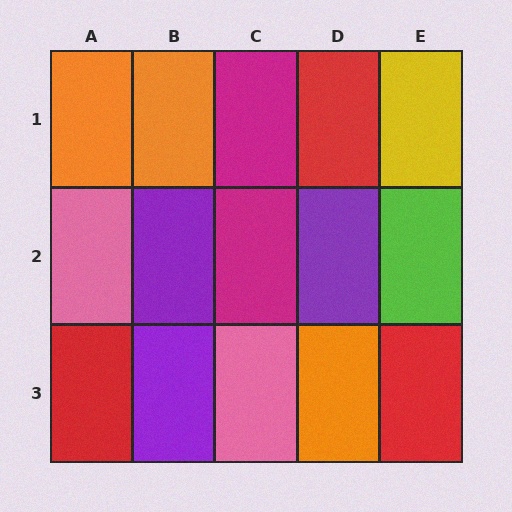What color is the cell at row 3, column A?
Red.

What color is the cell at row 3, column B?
Purple.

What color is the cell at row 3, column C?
Pink.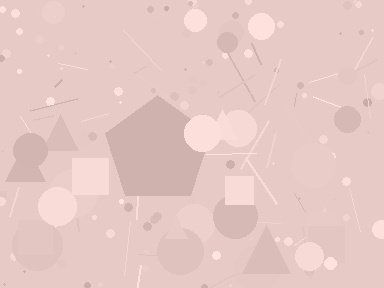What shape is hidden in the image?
A pentagon is hidden in the image.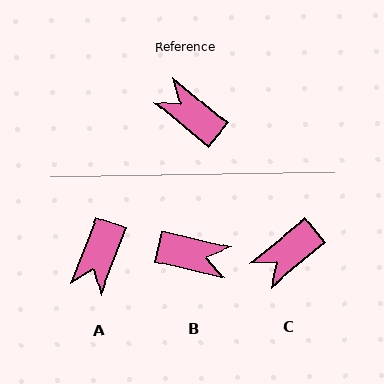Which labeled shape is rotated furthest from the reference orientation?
B, about 154 degrees away.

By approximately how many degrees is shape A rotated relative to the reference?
Approximately 109 degrees counter-clockwise.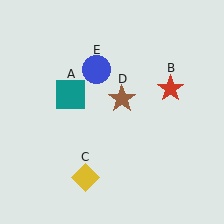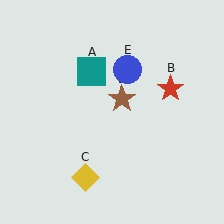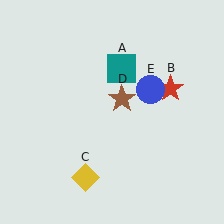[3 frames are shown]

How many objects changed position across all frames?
2 objects changed position: teal square (object A), blue circle (object E).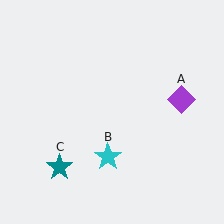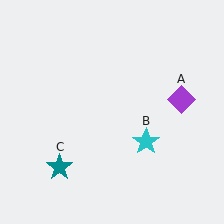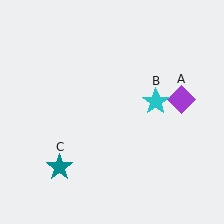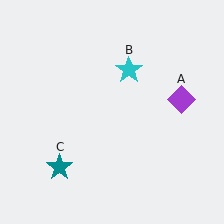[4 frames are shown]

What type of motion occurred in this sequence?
The cyan star (object B) rotated counterclockwise around the center of the scene.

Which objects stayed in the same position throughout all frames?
Purple diamond (object A) and teal star (object C) remained stationary.